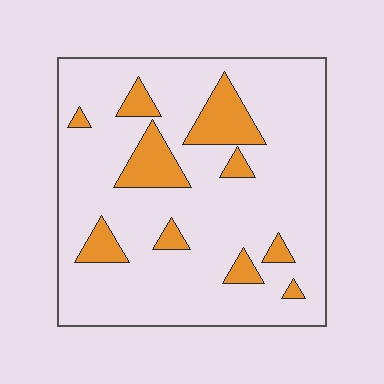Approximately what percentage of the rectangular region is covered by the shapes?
Approximately 15%.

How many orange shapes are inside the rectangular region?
10.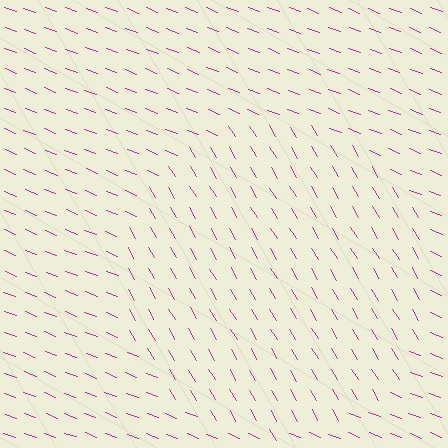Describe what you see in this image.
The image is filled with small magenta line segments. A circle region in the image has lines oriented differently from the surrounding lines, creating a visible texture boundary.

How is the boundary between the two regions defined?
The boundary is defined purely by a change in line orientation (approximately 38 degrees difference). All lines are the same color and thickness.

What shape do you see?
I see a circle.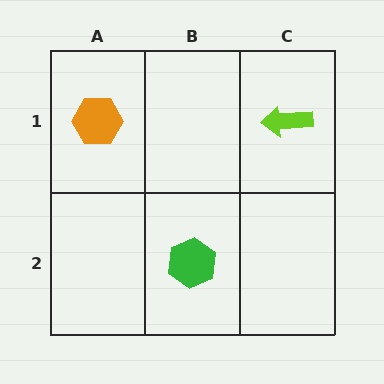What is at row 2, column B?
A green hexagon.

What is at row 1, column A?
An orange hexagon.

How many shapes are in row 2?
1 shape.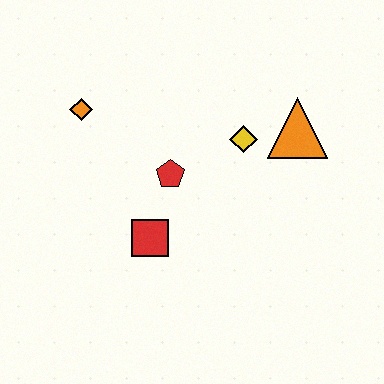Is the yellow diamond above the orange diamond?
No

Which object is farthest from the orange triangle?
The orange diamond is farthest from the orange triangle.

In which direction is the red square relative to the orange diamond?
The red square is below the orange diamond.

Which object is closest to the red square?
The red pentagon is closest to the red square.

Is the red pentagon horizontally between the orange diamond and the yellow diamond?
Yes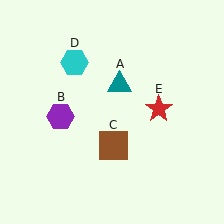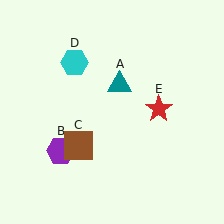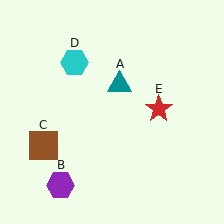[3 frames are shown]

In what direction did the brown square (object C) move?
The brown square (object C) moved left.